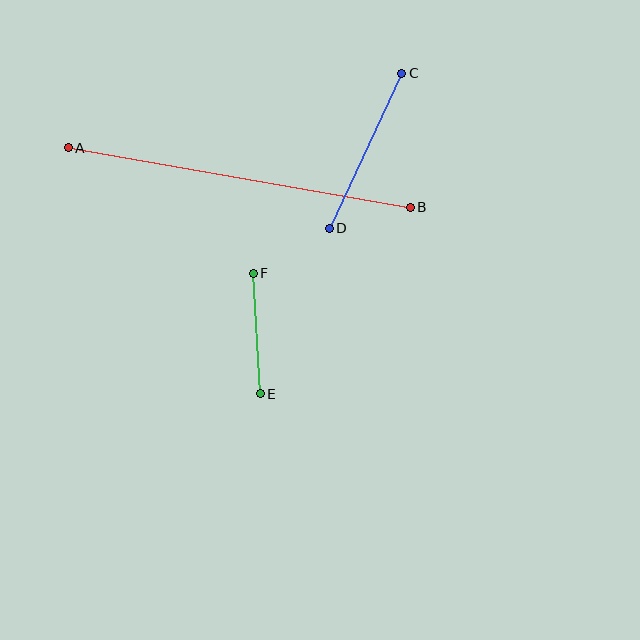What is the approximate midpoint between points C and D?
The midpoint is at approximately (365, 151) pixels.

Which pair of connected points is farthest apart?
Points A and B are farthest apart.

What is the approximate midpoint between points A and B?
The midpoint is at approximately (239, 177) pixels.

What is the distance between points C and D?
The distance is approximately 171 pixels.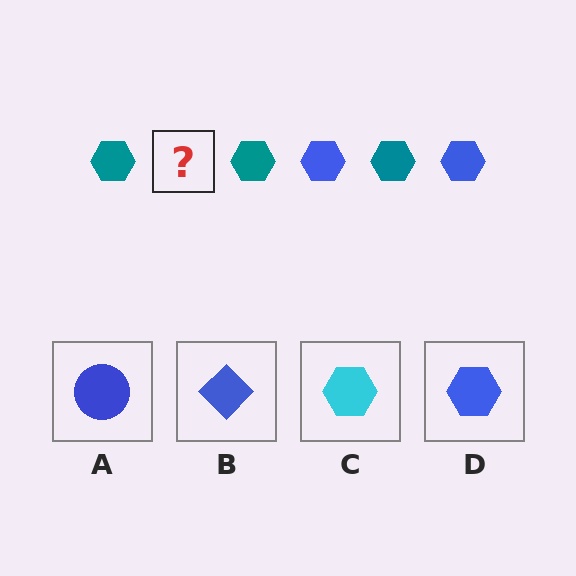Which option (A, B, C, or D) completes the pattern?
D.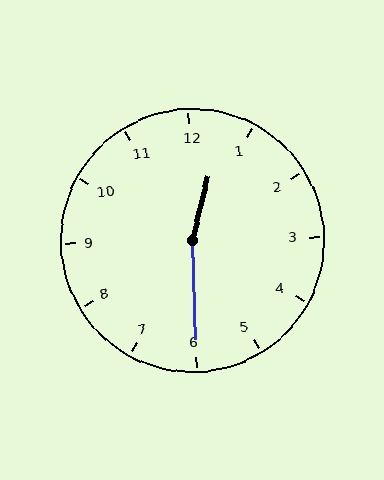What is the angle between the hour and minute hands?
Approximately 165 degrees.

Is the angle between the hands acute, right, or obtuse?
It is obtuse.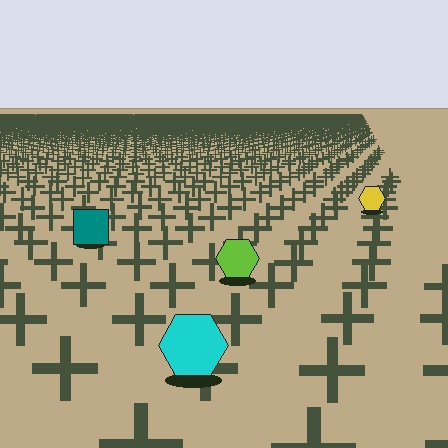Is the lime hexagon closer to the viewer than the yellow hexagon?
Yes. The lime hexagon is closer — you can tell from the texture gradient: the ground texture is coarser near it.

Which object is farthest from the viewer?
The yellow hexagon is farthest from the viewer. It appears smaller and the ground texture around it is denser.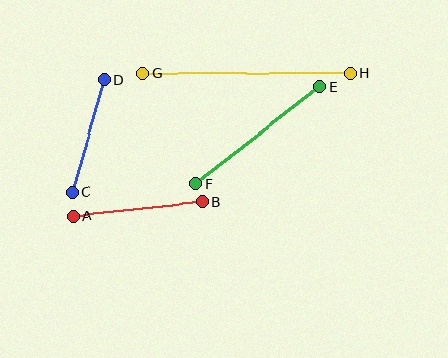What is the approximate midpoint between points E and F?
The midpoint is at approximately (258, 135) pixels.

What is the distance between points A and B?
The distance is approximately 130 pixels.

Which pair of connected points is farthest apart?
Points G and H are farthest apart.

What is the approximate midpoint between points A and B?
The midpoint is at approximately (138, 209) pixels.